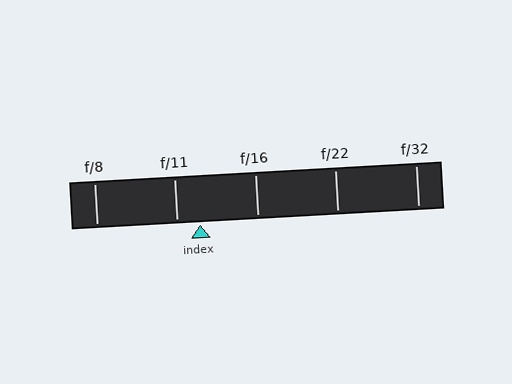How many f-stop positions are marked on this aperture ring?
There are 5 f-stop positions marked.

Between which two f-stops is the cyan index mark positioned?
The index mark is between f/11 and f/16.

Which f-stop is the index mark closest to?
The index mark is closest to f/11.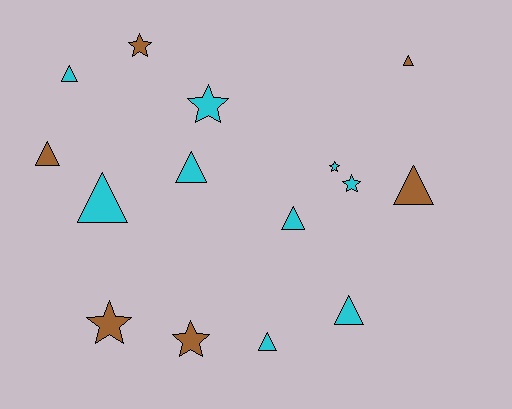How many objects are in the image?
There are 15 objects.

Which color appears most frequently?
Cyan, with 9 objects.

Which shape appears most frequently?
Triangle, with 9 objects.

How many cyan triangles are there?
There are 6 cyan triangles.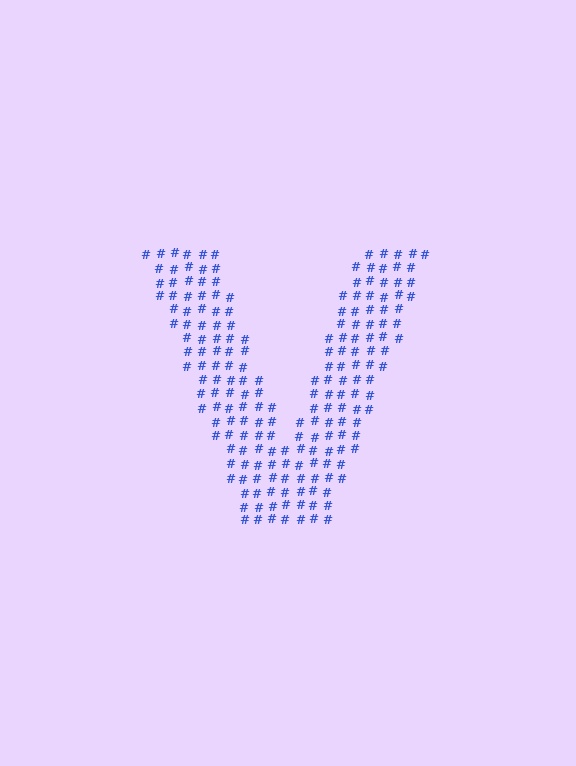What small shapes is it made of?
It is made of small hash symbols.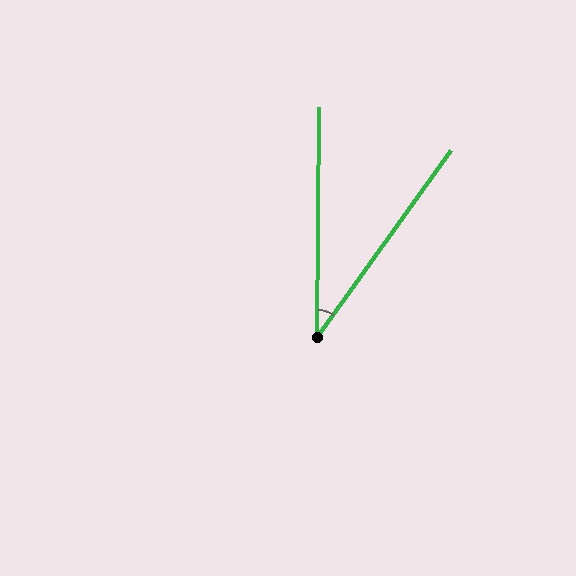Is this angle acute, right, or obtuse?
It is acute.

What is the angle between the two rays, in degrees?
Approximately 35 degrees.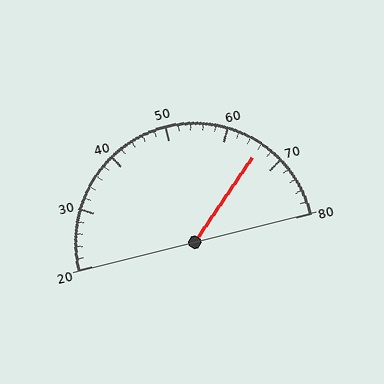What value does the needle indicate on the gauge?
The needle indicates approximately 66.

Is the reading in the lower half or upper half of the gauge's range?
The reading is in the upper half of the range (20 to 80).